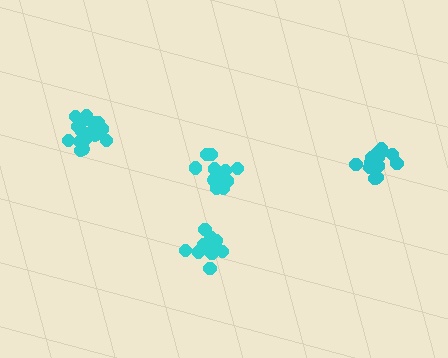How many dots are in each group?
Group 1: 14 dots, Group 2: 17 dots, Group 3: 13 dots, Group 4: 18 dots (62 total).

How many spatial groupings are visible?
There are 4 spatial groupings.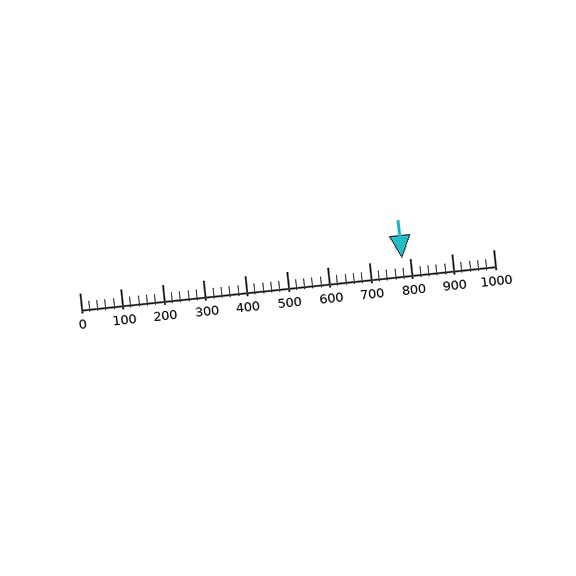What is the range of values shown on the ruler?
The ruler shows values from 0 to 1000.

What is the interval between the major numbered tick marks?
The major tick marks are spaced 100 units apart.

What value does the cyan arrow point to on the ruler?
The cyan arrow points to approximately 780.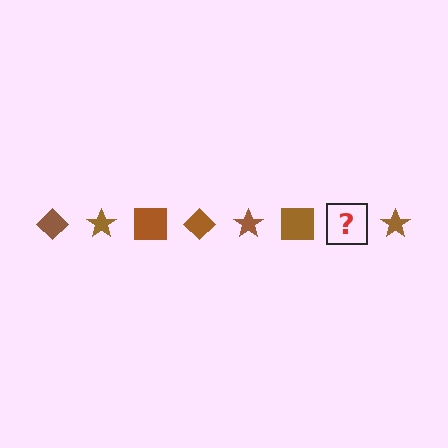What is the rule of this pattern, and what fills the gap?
The rule is that the pattern cycles through diamond, star, square shapes in brown. The gap should be filled with a brown diamond.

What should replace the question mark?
The question mark should be replaced with a brown diamond.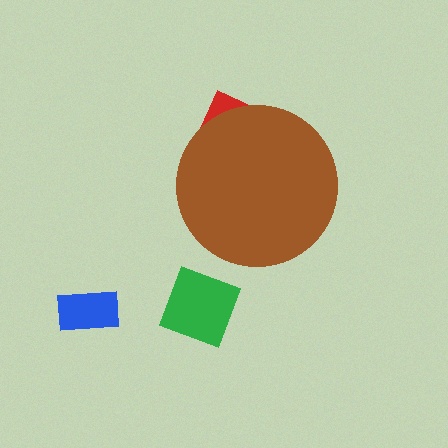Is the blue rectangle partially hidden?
No, the blue rectangle is fully visible.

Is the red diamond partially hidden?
Yes, the red diamond is partially hidden behind the brown circle.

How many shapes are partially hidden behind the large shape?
1 shape is partially hidden.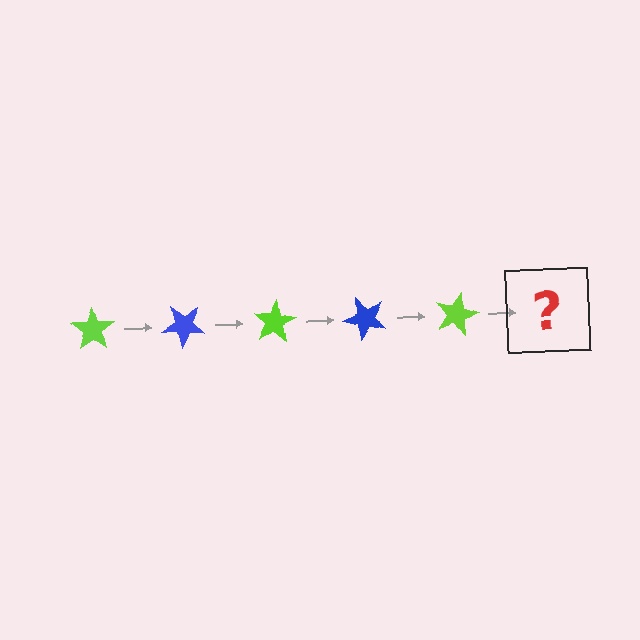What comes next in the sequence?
The next element should be a blue star, rotated 200 degrees from the start.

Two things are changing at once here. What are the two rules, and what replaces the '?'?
The two rules are that it rotates 40 degrees each step and the color cycles through lime and blue. The '?' should be a blue star, rotated 200 degrees from the start.